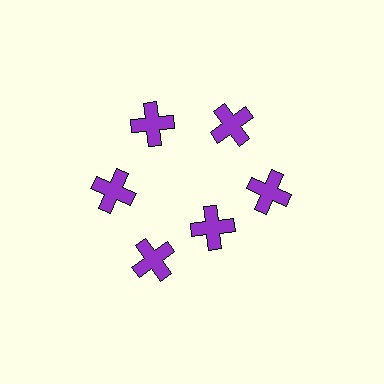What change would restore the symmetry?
The symmetry would be restored by moving it outward, back onto the ring so that all 6 crosses sit at equal angles and equal distance from the center.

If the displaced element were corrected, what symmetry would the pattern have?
It would have 6-fold rotational symmetry — the pattern would map onto itself every 60 degrees.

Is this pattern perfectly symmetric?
No. The 6 purple crosses are arranged in a ring, but one element near the 5 o'clock position is pulled inward toward the center, breaking the 6-fold rotational symmetry.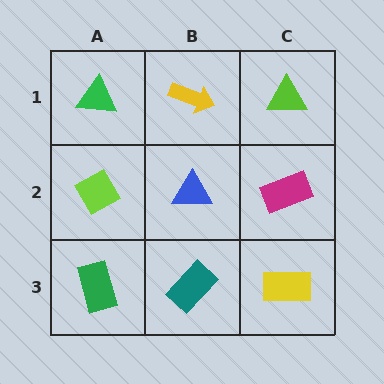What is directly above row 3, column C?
A magenta rectangle.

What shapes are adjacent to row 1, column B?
A blue triangle (row 2, column B), a green triangle (row 1, column A), a lime triangle (row 1, column C).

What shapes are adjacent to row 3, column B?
A blue triangle (row 2, column B), a green rectangle (row 3, column A), a yellow rectangle (row 3, column C).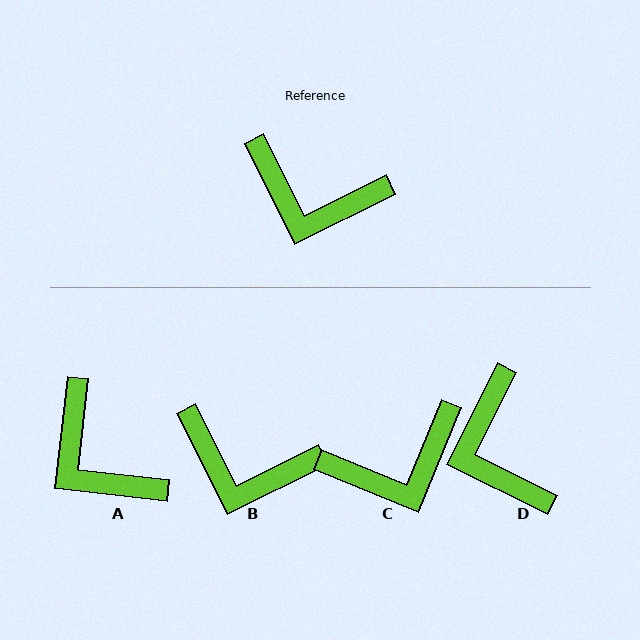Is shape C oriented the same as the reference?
No, it is off by about 41 degrees.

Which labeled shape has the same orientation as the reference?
B.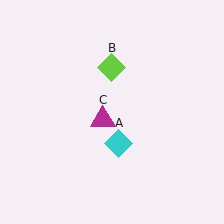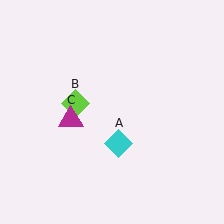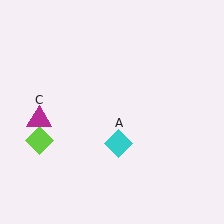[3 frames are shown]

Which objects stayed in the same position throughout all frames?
Cyan diamond (object A) remained stationary.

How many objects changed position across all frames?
2 objects changed position: lime diamond (object B), magenta triangle (object C).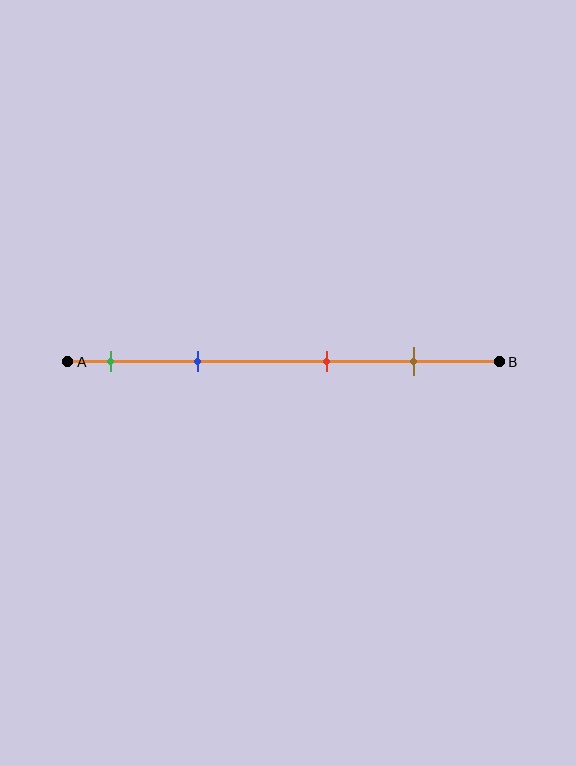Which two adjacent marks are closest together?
The green and blue marks are the closest adjacent pair.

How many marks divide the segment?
There are 4 marks dividing the segment.